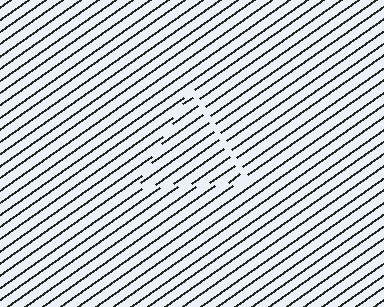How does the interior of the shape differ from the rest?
The interior of the shape contains the same grating, shifted by half a period — the contour is defined by the phase discontinuity where line-ends from the inner and outer gratings abut.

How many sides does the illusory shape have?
3 sides — the line-ends trace a triangle.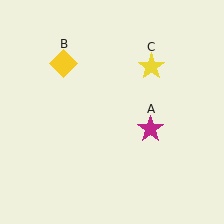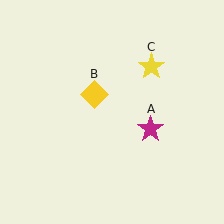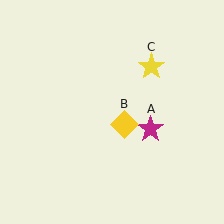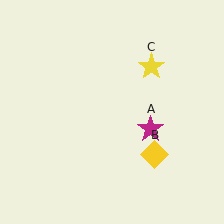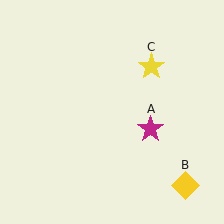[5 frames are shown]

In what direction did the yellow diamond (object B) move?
The yellow diamond (object B) moved down and to the right.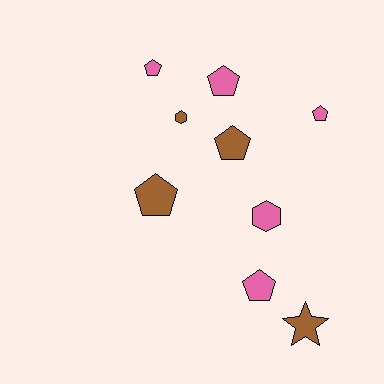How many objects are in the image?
There are 9 objects.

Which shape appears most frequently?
Pentagon, with 6 objects.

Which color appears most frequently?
Pink, with 5 objects.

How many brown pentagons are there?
There are 2 brown pentagons.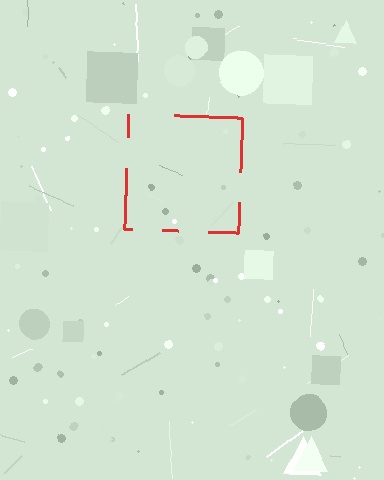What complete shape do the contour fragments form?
The contour fragments form a square.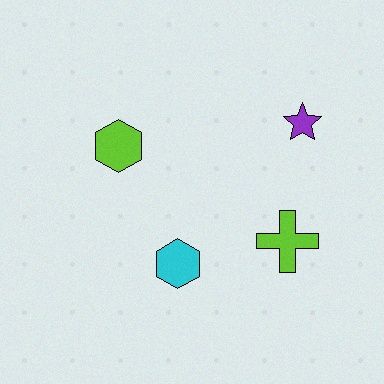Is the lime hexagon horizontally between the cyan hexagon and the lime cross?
No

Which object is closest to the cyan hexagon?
The lime cross is closest to the cyan hexagon.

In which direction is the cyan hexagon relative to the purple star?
The cyan hexagon is below the purple star.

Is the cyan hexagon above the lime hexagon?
No